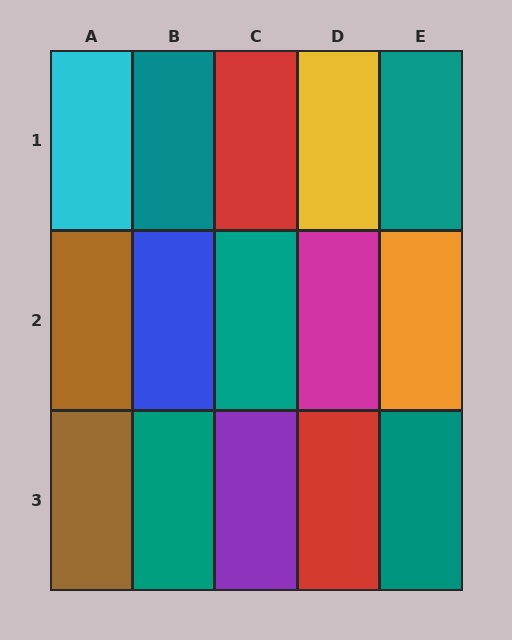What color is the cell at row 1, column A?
Cyan.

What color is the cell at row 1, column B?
Teal.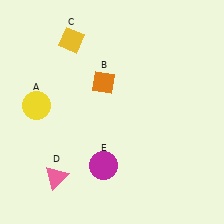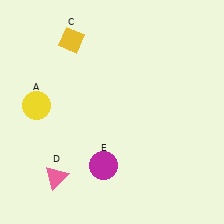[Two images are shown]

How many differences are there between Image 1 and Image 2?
There is 1 difference between the two images.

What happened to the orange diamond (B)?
The orange diamond (B) was removed in Image 2. It was in the top-left area of Image 1.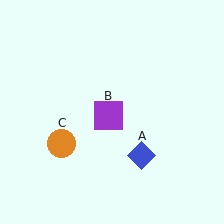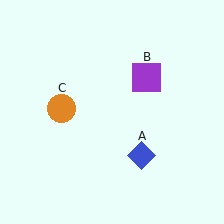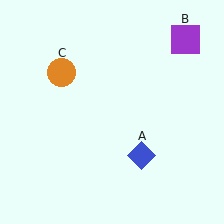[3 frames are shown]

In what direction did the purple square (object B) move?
The purple square (object B) moved up and to the right.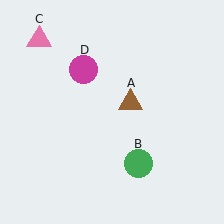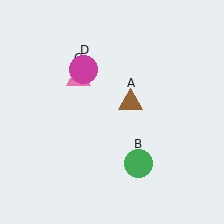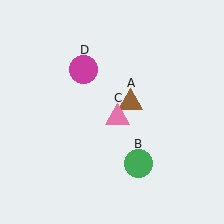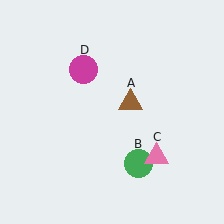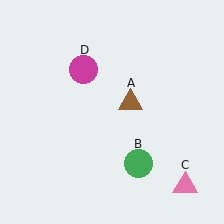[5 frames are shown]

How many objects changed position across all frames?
1 object changed position: pink triangle (object C).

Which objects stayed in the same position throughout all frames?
Brown triangle (object A) and green circle (object B) and magenta circle (object D) remained stationary.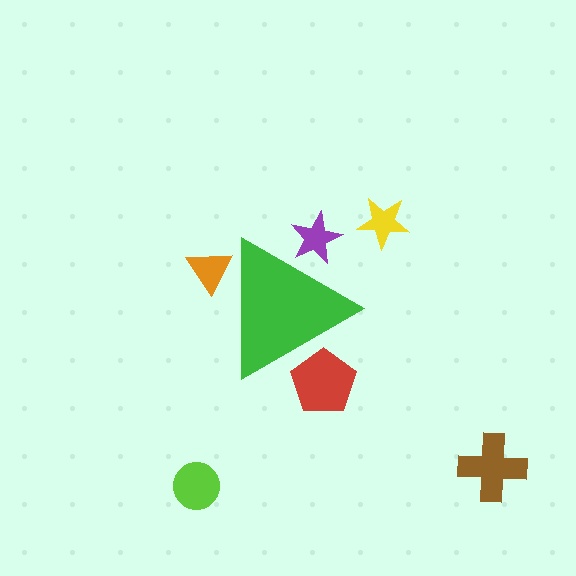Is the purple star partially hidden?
Yes, the purple star is partially hidden behind the green triangle.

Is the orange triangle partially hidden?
Yes, the orange triangle is partially hidden behind the green triangle.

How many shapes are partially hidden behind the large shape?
3 shapes are partially hidden.